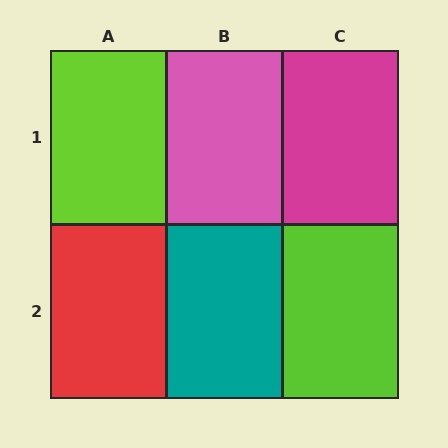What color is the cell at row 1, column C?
Magenta.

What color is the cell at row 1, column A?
Lime.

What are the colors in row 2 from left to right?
Red, teal, lime.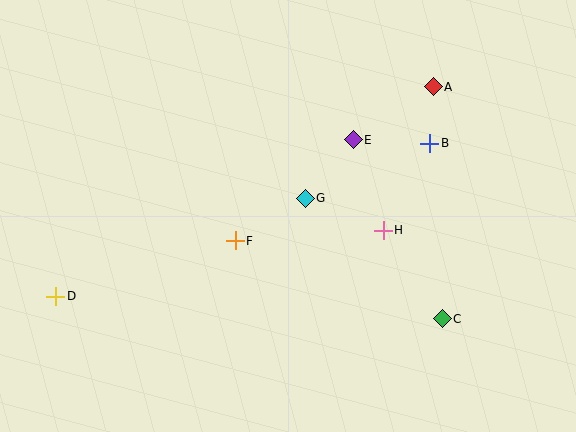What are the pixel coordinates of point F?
Point F is at (235, 241).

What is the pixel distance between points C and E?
The distance between C and E is 200 pixels.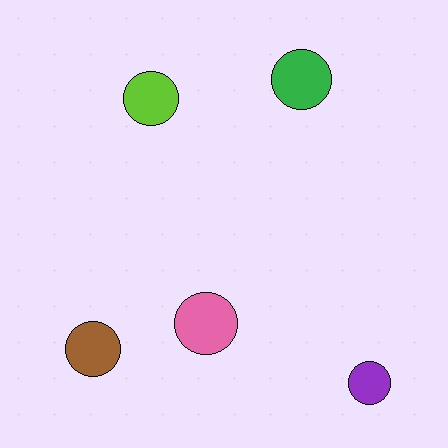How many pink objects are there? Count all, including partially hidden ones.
There is 1 pink object.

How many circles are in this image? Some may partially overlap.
There are 5 circles.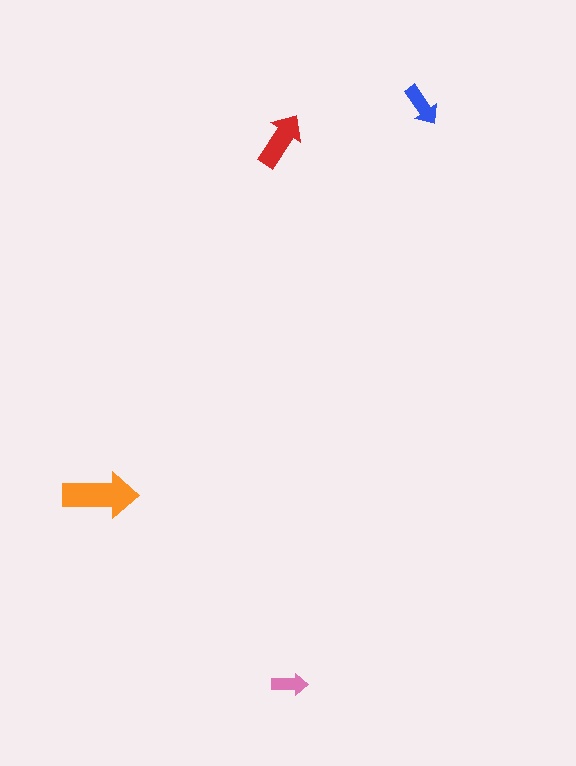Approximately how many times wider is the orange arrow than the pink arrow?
About 2 times wider.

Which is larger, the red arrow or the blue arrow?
The red one.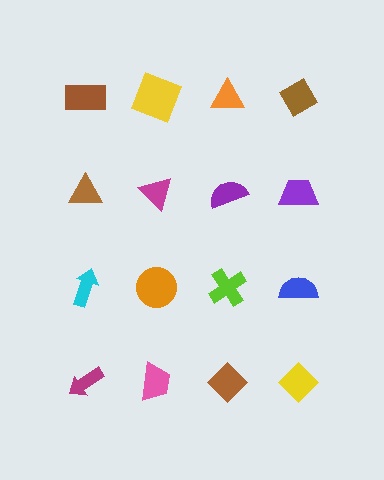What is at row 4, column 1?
A magenta arrow.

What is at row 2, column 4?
A purple trapezoid.